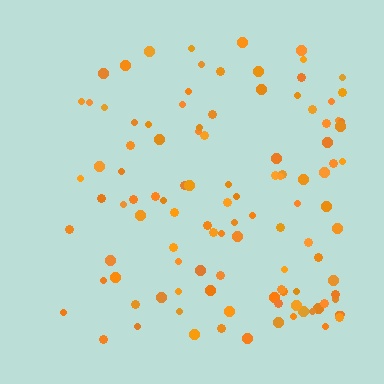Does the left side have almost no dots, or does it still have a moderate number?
Still a moderate number, just noticeably fewer than the right.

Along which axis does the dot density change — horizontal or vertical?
Horizontal.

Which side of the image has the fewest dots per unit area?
The left.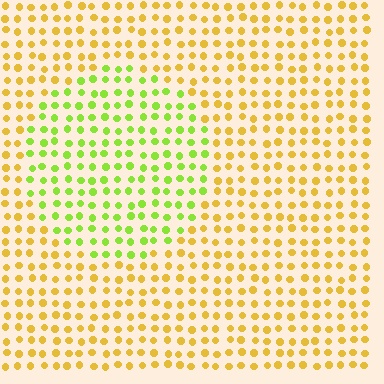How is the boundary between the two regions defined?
The boundary is defined purely by a slight shift in hue (about 46 degrees). Spacing, size, and orientation are identical on both sides.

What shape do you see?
I see a circle.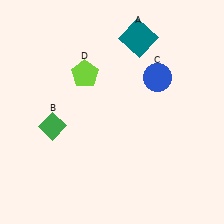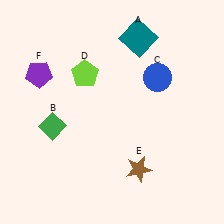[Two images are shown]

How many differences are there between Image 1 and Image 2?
There are 2 differences between the two images.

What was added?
A brown star (E), a purple pentagon (F) were added in Image 2.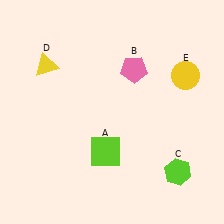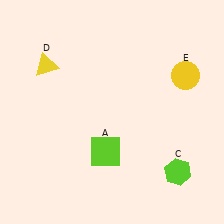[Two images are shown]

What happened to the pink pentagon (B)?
The pink pentagon (B) was removed in Image 2. It was in the top-right area of Image 1.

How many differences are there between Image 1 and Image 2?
There is 1 difference between the two images.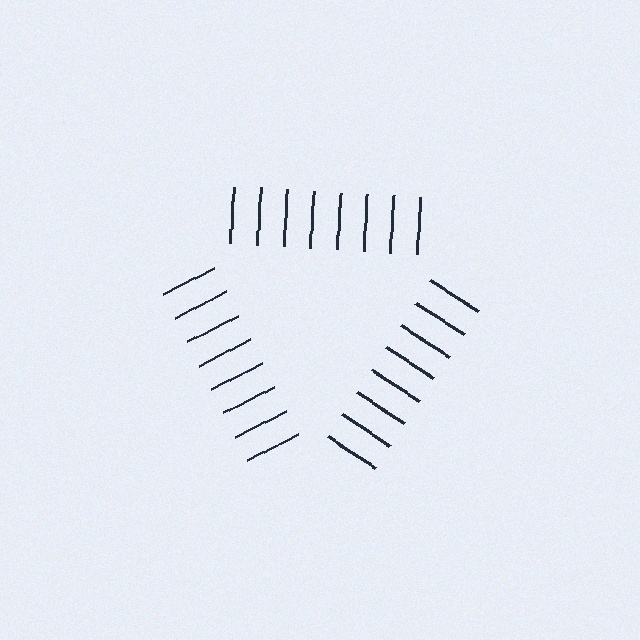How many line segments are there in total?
24 — 8 along each of the 3 edges.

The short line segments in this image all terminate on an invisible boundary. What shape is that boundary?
An illusory triangle — the line segments terminate on its edges but no continuous stroke is drawn.